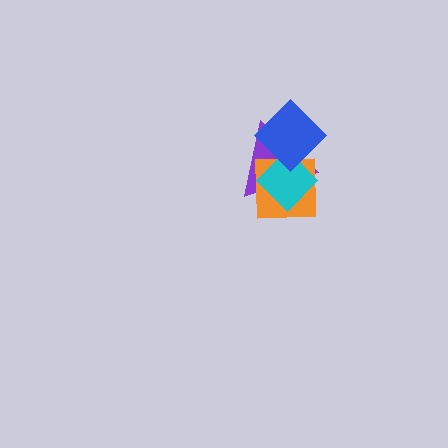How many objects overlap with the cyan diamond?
3 objects overlap with the cyan diamond.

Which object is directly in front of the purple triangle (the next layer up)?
The orange square is directly in front of the purple triangle.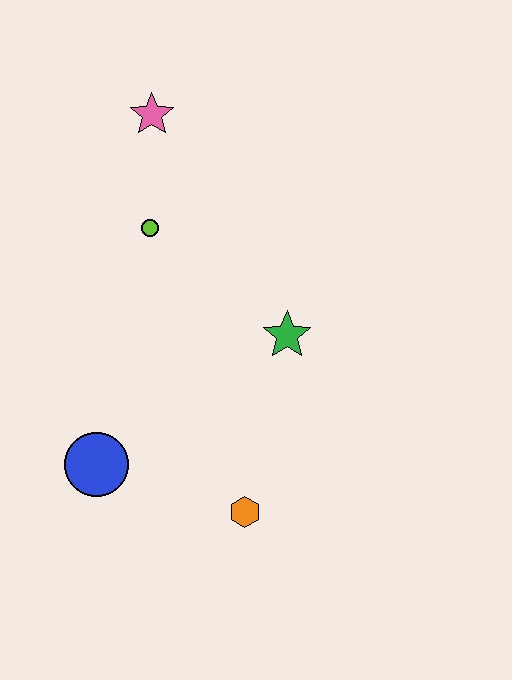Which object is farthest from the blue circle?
The pink star is farthest from the blue circle.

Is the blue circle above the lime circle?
No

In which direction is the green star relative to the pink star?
The green star is below the pink star.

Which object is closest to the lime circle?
The pink star is closest to the lime circle.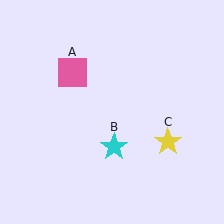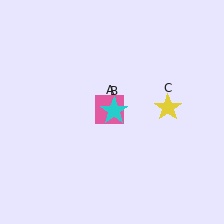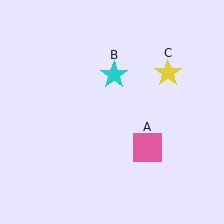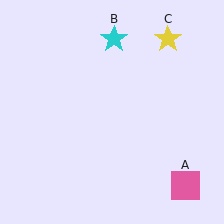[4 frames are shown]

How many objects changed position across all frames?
3 objects changed position: pink square (object A), cyan star (object B), yellow star (object C).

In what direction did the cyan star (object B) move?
The cyan star (object B) moved up.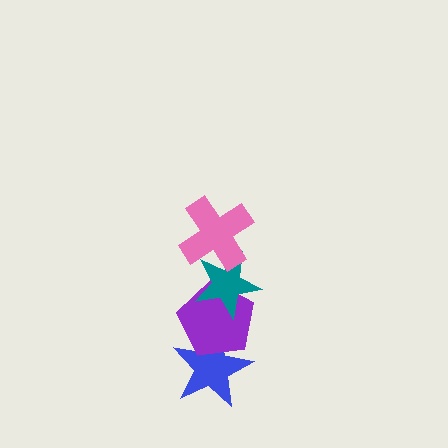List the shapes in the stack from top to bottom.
From top to bottom: the pink cross, the teal star, the purple pentagon, the blue star.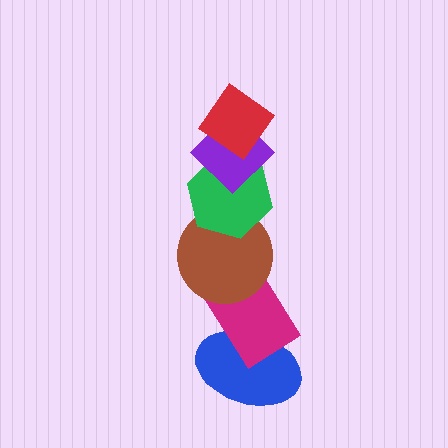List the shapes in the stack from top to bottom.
From top to bottom: the red diamond, the purple diamond, the green hexagon, the brown circle, the magenta rectangle, the blue ellipse.